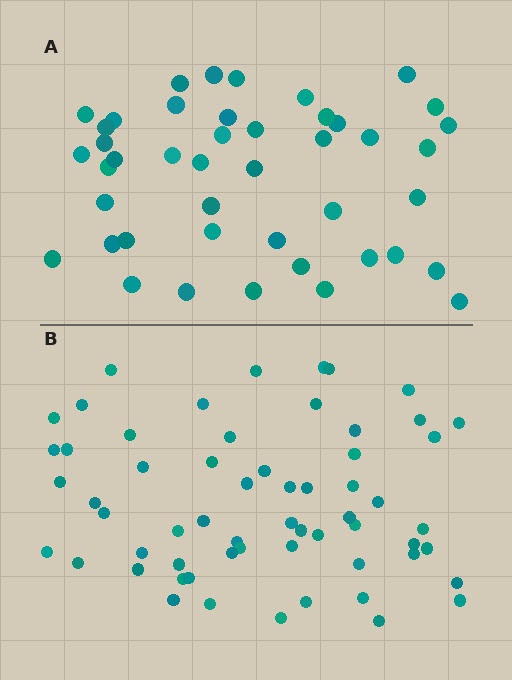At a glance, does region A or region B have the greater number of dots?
Region B (the bottom region) has more dots.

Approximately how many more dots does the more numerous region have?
Region B has approximately 15 more dots than region A.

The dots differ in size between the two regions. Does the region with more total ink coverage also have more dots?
No. Region A has more total ink coverage because its dots are larger, but region B actually contains more individual dots. Total area can be misleading — the number of items is what matters here.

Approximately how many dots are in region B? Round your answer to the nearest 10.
About 60 dots.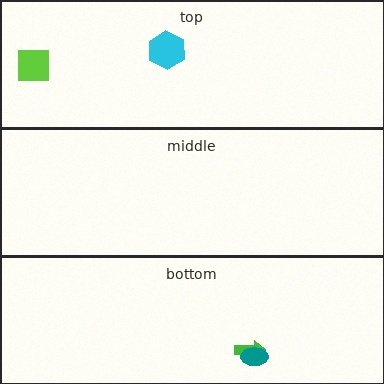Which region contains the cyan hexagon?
The top region.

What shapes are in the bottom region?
The green arrow, the teal ellipse.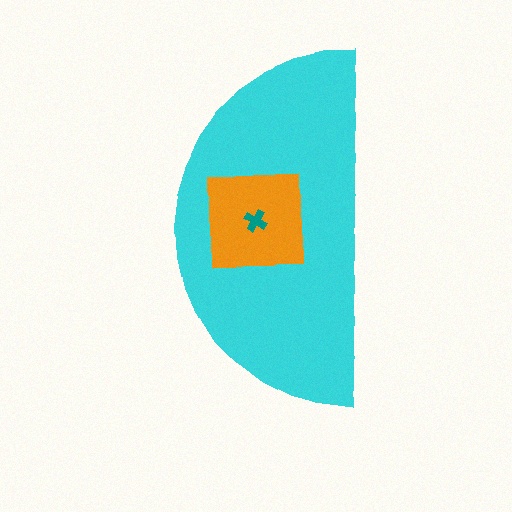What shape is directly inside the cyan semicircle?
The orange square.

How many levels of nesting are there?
3.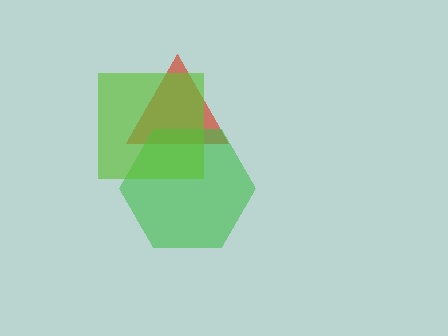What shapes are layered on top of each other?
The layered shapes are: a red triangle, a green hexagon, a lime square.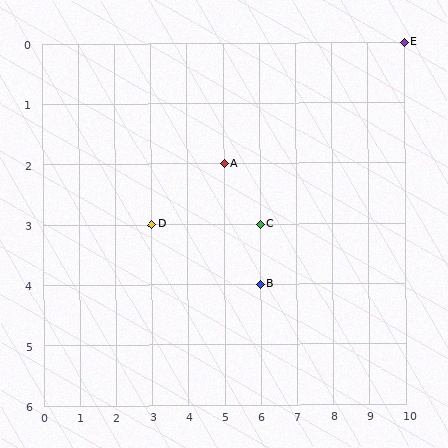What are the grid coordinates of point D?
Point D is at grid coordinates (3, 3).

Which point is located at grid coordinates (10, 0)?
Point E is at (10, 0).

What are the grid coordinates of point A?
Point A is at grid coordinates (5, 2).